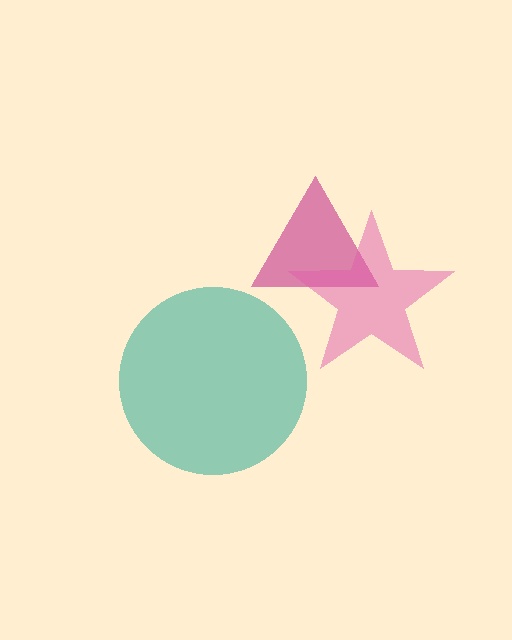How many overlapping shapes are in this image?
There are 3 overlapping shapes in the image.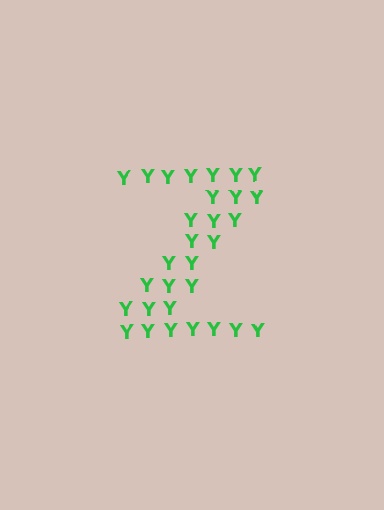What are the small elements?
The small elements are letter Y's.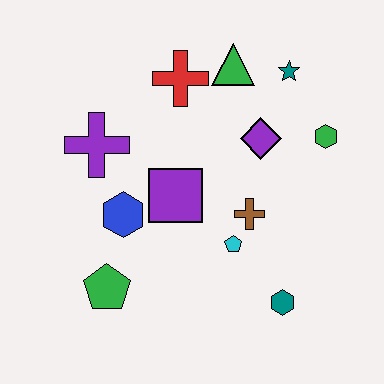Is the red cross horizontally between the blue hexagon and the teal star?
Yes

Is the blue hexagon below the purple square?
Yes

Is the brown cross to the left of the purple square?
No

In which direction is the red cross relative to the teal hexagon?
The red cross is above the teal hexagon.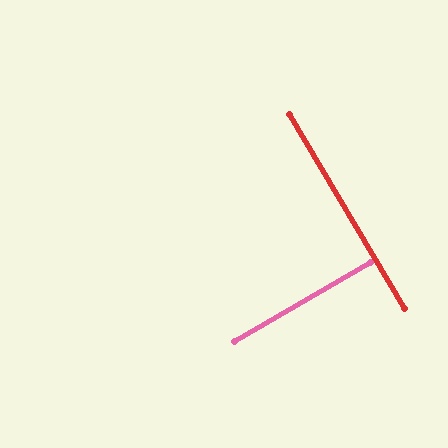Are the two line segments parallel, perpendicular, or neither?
Perpendicular — they meet at approximately 89°.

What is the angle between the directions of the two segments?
Approximately 89 degrees.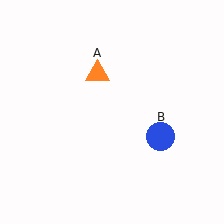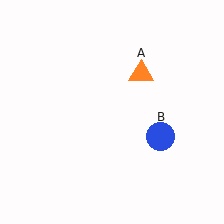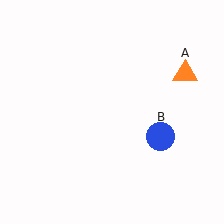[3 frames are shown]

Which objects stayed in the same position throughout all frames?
Blue circle (object B) remained stationary.